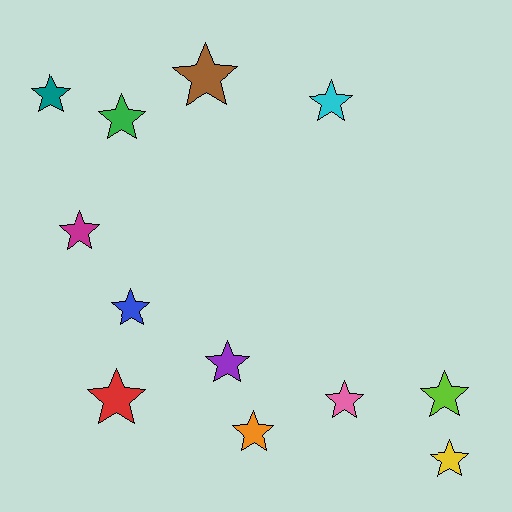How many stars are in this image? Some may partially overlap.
There are 12 stars.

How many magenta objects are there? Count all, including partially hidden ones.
There is 1 magenta object.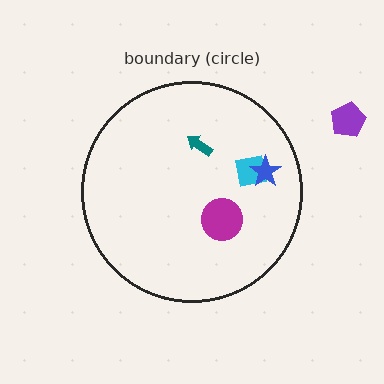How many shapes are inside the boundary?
4 inside, 1 outside.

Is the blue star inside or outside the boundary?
Inside.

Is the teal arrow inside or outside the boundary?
Inside.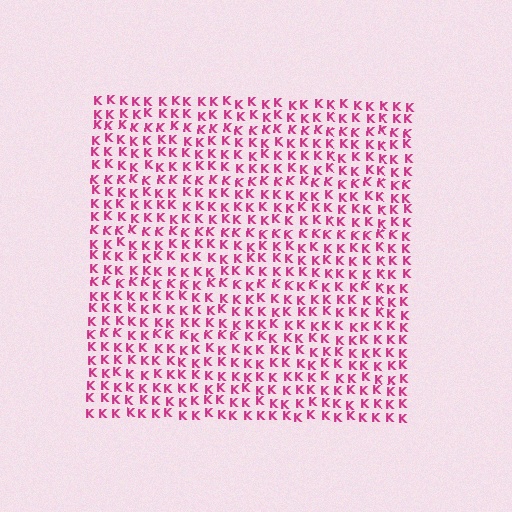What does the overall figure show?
The overall figure shows a square.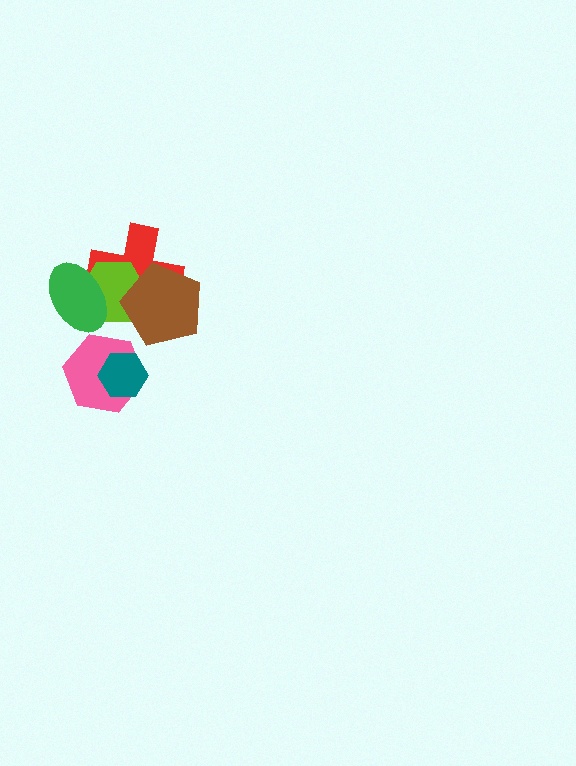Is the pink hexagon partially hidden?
Yes, it is partially covered by another shape.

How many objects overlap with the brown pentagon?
2 objects overlap with the brown pentagon.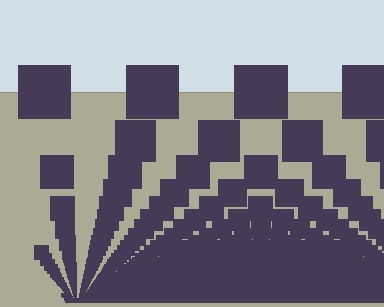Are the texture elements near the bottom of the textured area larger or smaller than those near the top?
Smaller. The gradient is inverted — elements near the bottom are smaller and denser.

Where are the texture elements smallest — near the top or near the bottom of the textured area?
Near the bottom.